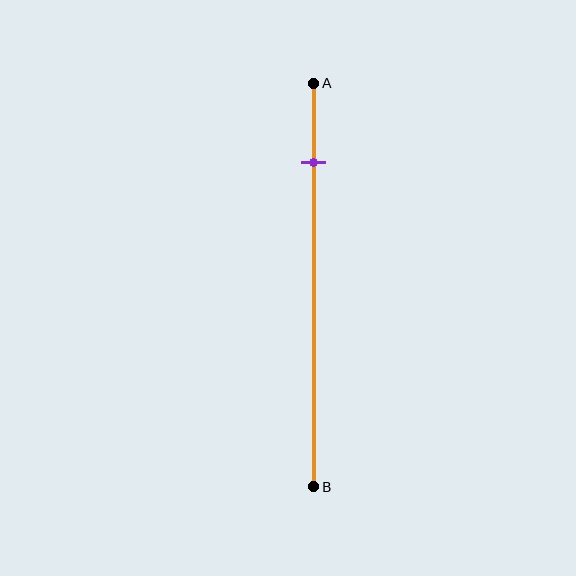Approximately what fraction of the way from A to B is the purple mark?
The purple mark is approximately 20% of the way from A to B.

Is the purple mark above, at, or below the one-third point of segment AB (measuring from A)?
The purple mark is above the one-third point of segment AB.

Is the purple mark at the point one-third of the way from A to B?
No, the mark is at about 20% from A, not at the 33% one-third point.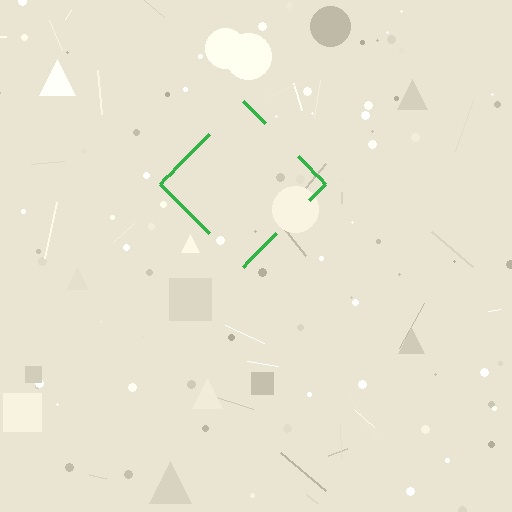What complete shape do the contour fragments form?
The contour fragments form a diamond.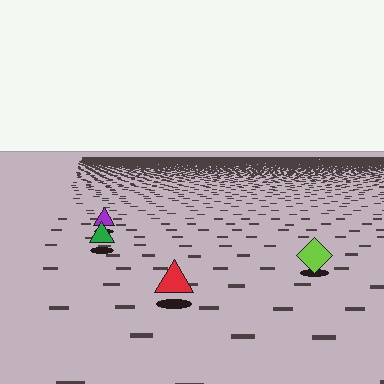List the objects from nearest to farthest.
From nearest to farthest: the red triangle, the lime diamond, the green triangle, the purple triangle.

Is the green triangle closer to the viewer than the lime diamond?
No. The lime diamond is closer — you can tell from the texture gradient: the ground texture is coarser near it.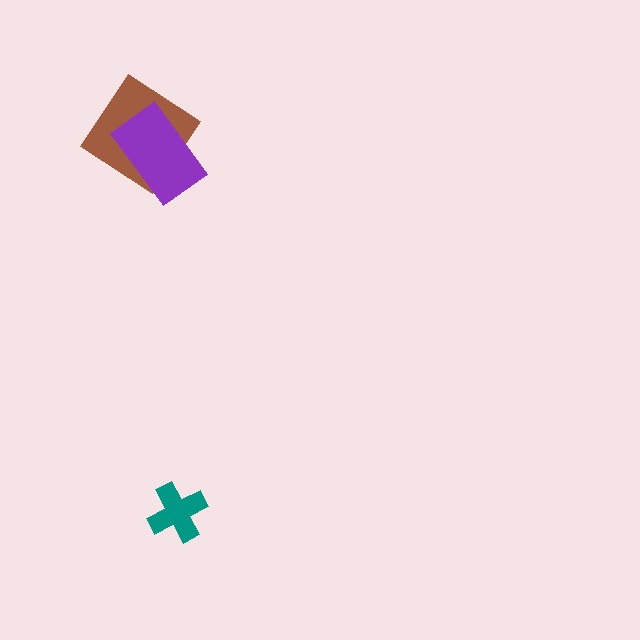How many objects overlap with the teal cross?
0 objects overlap with the teal cross.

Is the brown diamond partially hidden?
Yes, it is partially covered by another shape.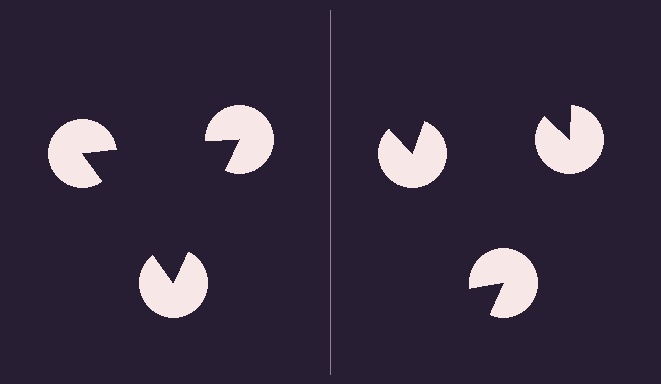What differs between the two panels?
The pac-man discs are positioned identically on both sides; only the wedge orientations differ. On the left they align to a triangle; on the right they are misaligned.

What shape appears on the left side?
An illusory triangle.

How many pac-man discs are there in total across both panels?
6 — 3 on each side.